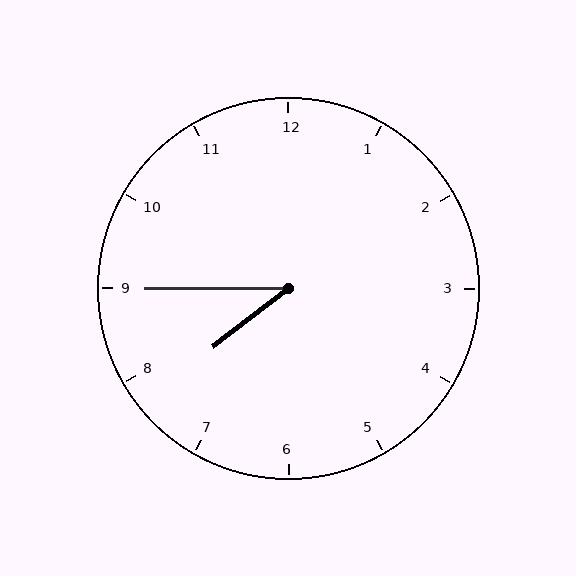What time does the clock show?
7:45.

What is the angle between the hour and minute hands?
Approximately 38 degrees.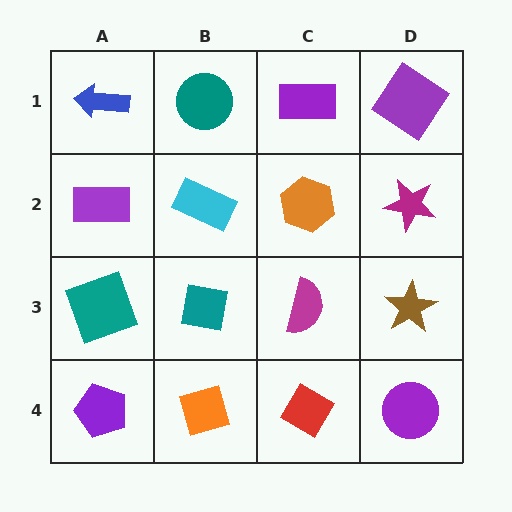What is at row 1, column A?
A blue arrow.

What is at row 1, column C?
A purple rectangle.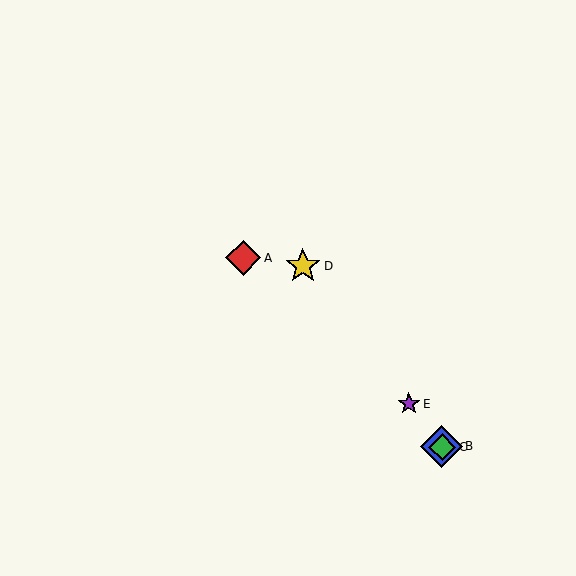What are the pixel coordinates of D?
Object D is at (303, 266).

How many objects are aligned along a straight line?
4 objects (B, C, D, E) are aligned along a straight line.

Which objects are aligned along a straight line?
Objects B, C, D, E are aligned along a straight line.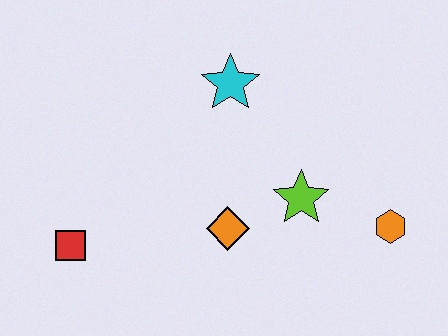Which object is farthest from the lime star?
The red square is farthest from the lime star.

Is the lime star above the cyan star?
No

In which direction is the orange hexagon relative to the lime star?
The orange hexagon is to the right of the lime star.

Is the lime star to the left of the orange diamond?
No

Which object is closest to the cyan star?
The lime star is closest to the cyan star.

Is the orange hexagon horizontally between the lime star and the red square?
No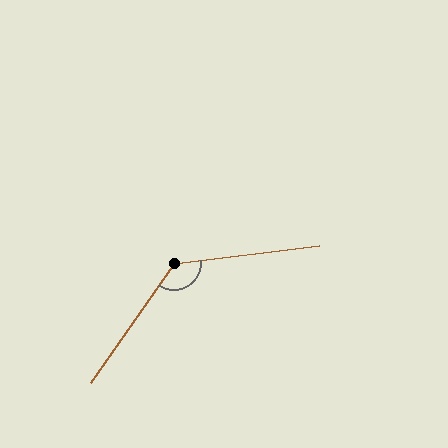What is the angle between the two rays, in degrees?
Approximately 132 degrees.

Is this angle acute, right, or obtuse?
It is obtuse.